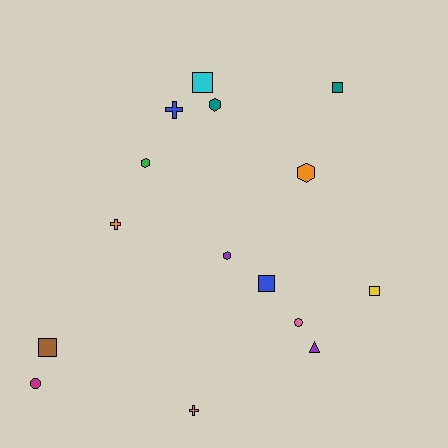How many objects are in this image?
There are 15 objects.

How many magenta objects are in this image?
There is 1 magenta object.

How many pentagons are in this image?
There are no pentagons.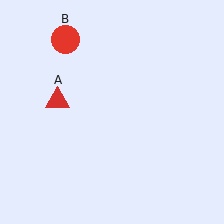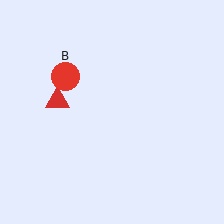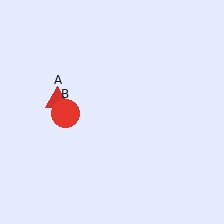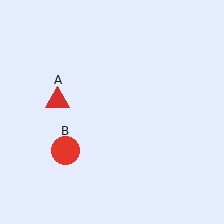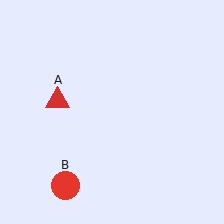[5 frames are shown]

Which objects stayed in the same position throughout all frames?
Red triangle (object A) remained stationary.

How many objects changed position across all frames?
1 object changed position: red circle (object B).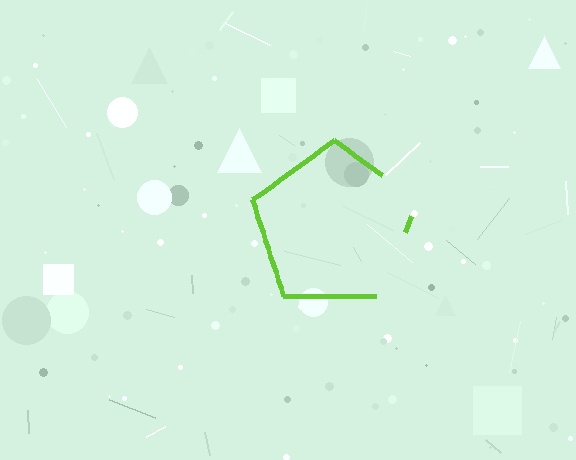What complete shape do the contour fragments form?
The contour fragments form a pentagon.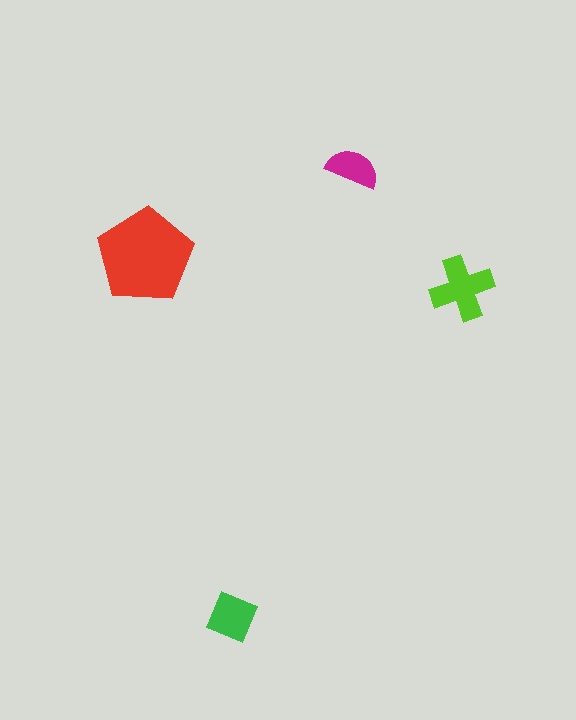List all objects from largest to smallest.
The red pentagon, the lime cross, the green diamond, the magenta semicircle.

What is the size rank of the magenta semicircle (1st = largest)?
4th.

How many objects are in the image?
There are 4 objects in the image.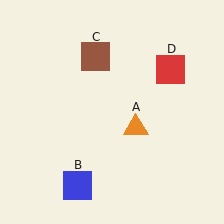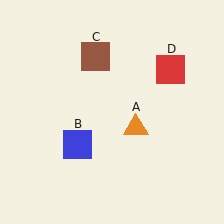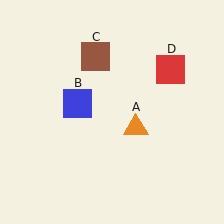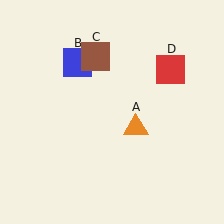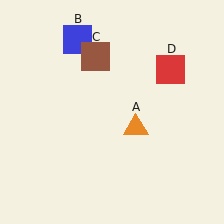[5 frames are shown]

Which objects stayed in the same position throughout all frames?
Orange triangle (object A) and brown square (object C) and red square (object D) remained stationary.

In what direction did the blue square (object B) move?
The blue square (object B) moved up.